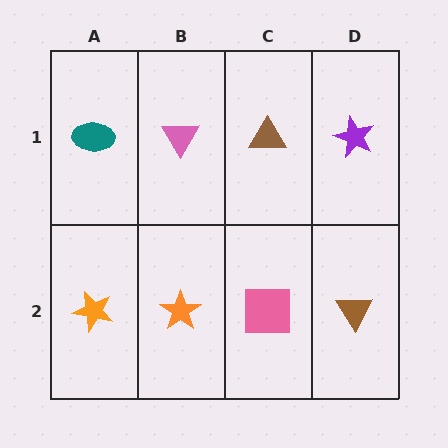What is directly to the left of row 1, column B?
A teal ellipse.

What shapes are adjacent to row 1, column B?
An orange star (row 2, column B), a teal ellipse (row 1, column A), a brown triangle (row 1, column C).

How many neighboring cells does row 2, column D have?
2.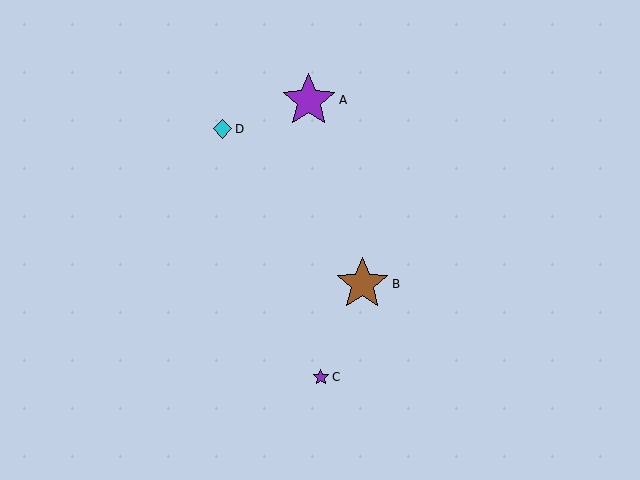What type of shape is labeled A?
Shape A is a purple star.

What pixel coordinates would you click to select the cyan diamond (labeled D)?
Click at (222, 129) to select the cyan diamond D.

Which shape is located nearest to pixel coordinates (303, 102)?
The purple star (labeled A) at (309, 100) is nearest to that location.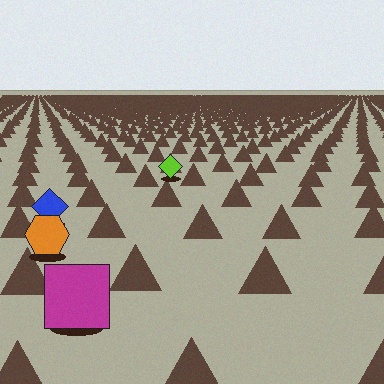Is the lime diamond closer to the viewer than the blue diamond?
No. The blue diamond is closer — you can tell from the texture gradient: the ground texture is coarser near it.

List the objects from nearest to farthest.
From nearest to farthest: the magenta square, the orange hexagon, the blue diamond, the lime diamond.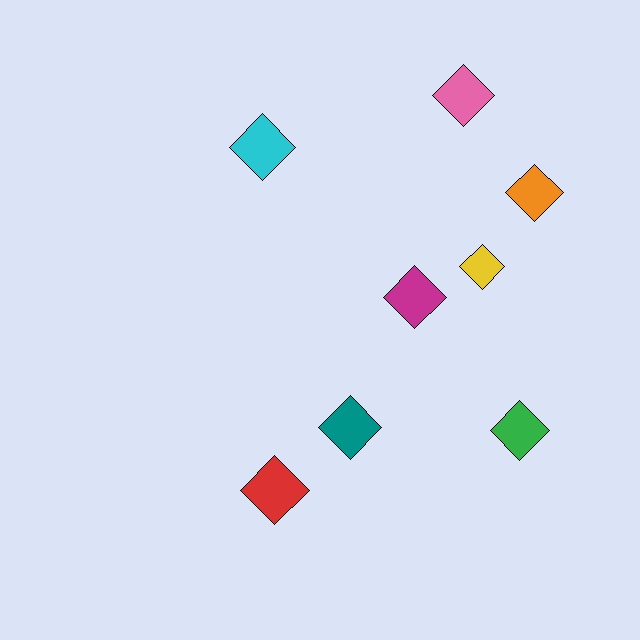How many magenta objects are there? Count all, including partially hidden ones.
There is 1 magenta object.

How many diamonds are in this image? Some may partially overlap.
There are 8 diamonds.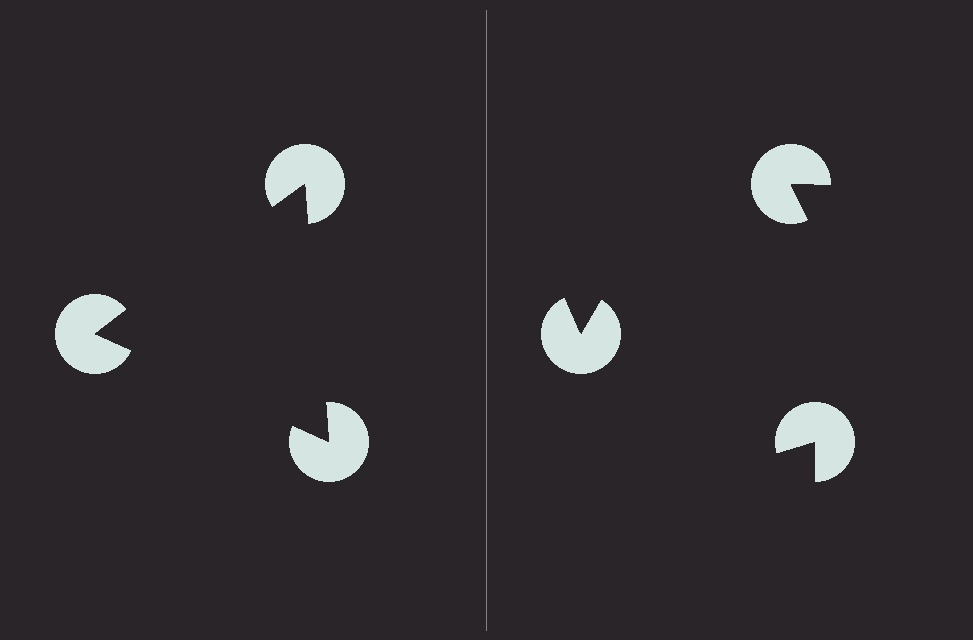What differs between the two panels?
The pac-man discs are positioned identically on both sides; only the wedge orientations differ. On the left they align to a triangle; on the right they are misaligned.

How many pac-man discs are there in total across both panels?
6 — 3 on each side.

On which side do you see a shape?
An illusory triangle appears on the left side. On the right side the wedge cuts are rotated, so no coherent shape forms.